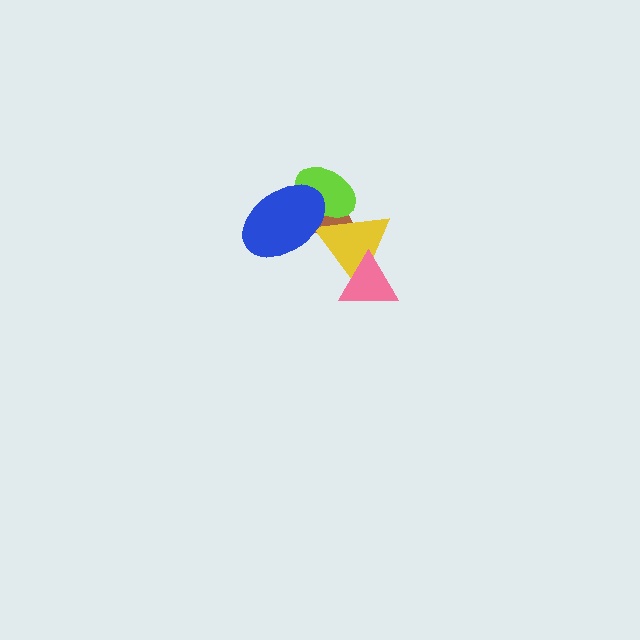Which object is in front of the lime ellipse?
The blue ellipse is in front of the lime ellipse.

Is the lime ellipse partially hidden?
Yes, it is partially covered by another shape.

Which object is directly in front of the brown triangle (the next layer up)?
The yellow triangle is directly in front of the brown triangle.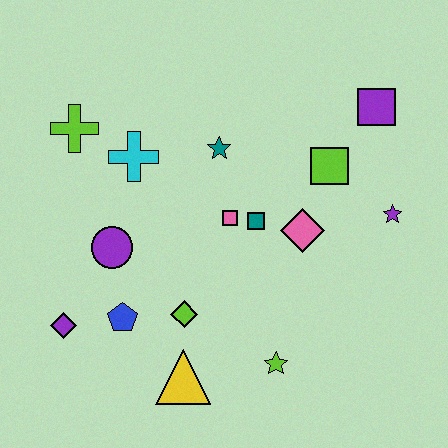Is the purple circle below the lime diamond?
No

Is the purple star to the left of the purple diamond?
No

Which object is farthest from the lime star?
The lime cross is farthest from the lime star.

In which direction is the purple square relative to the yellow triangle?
The purple square is above the yellow triangle.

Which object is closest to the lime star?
The yellow triangle is closest to the lime star.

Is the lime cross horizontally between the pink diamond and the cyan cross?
No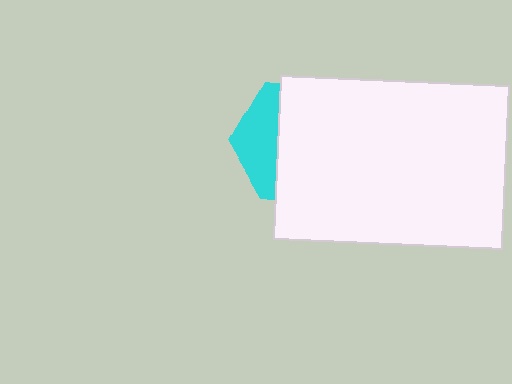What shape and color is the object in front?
The object in front is a white rectangle.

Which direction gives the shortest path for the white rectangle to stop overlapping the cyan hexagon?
Moving right gives the shortest separation.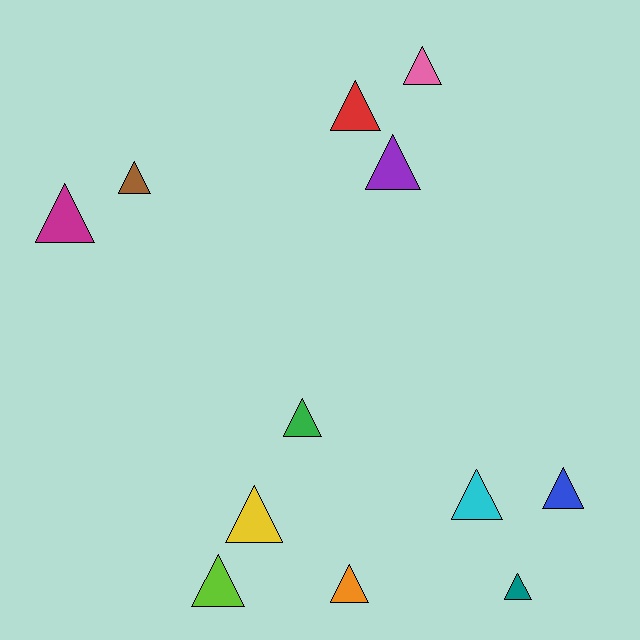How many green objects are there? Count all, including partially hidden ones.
There is 1 green object.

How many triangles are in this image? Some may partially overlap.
There are 12 triangles.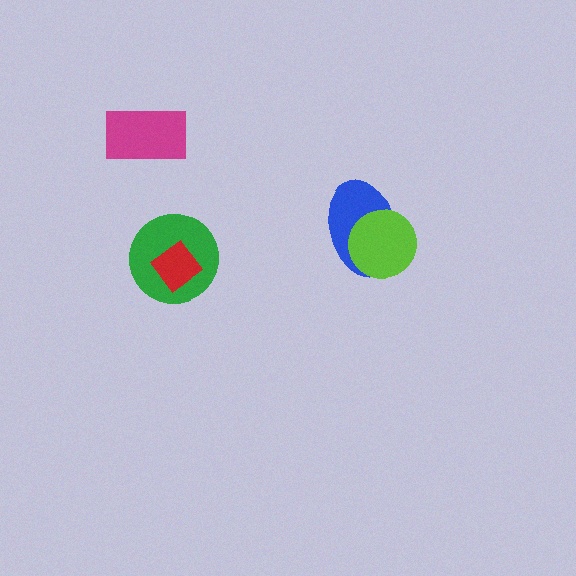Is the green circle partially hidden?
Yes, it is partially covered by another shape.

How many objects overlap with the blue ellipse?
1 object overlaps with the blue ellipse.